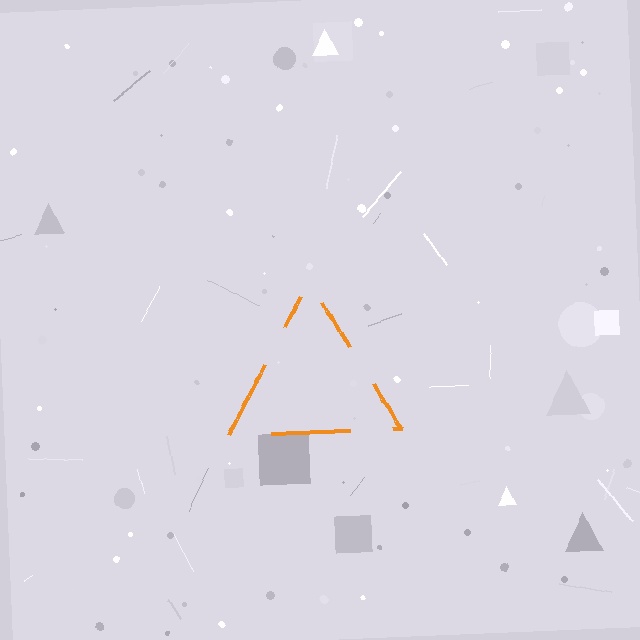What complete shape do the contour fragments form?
The contour fragments form a triangle.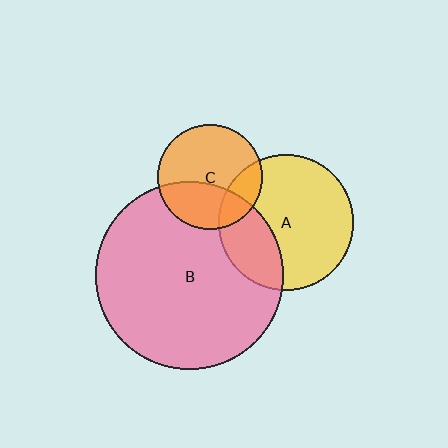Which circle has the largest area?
Circle B (pink).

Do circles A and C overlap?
Yes.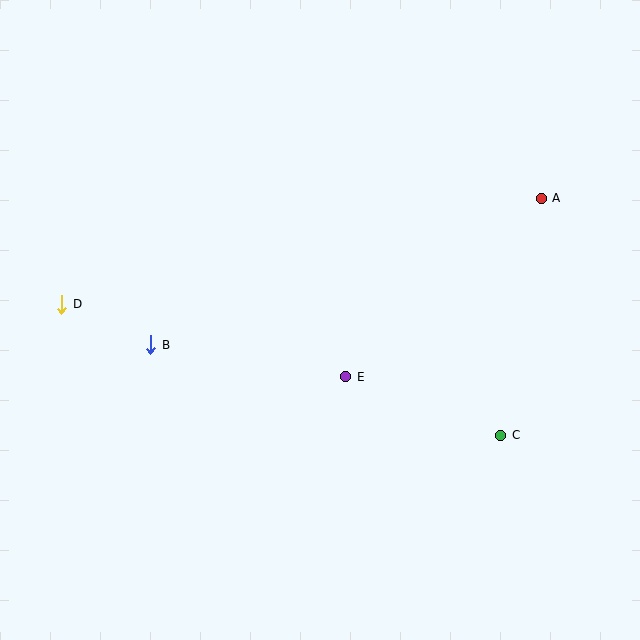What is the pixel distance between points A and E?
The distance between A and E is 265 pixels.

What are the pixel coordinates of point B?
Point B is at (151, 345).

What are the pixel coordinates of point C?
Point C is at (501, 435).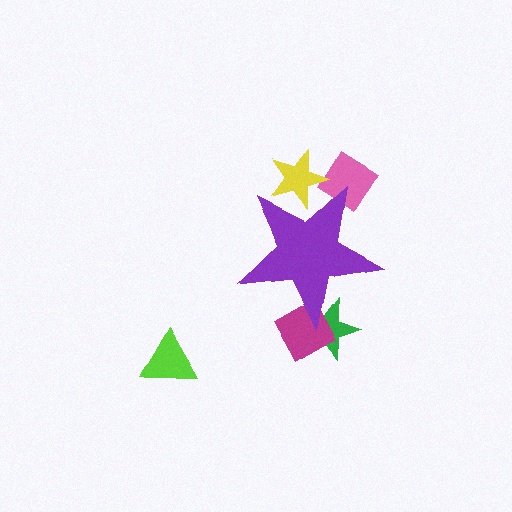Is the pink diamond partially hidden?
Yes, the pink diamond is partially hidden behind the purple star.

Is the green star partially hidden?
Yes, the green star is partially hidden behind the purple star.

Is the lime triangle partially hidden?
No, the lime triangle is fully visible.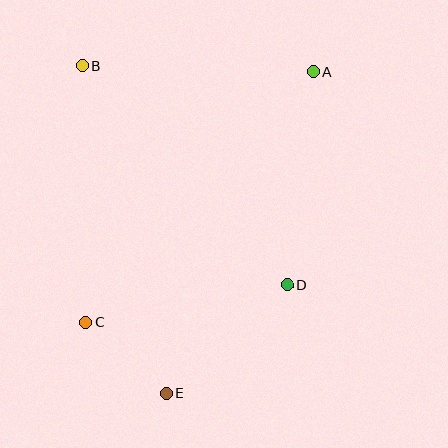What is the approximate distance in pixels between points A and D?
The distance between A and D is approximately 215 pixels.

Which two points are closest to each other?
Points C and E are closest to each other.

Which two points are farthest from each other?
Points A and E are farthest from each other.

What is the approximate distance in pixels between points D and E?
The distance between D and E is approximately 162 pixels.